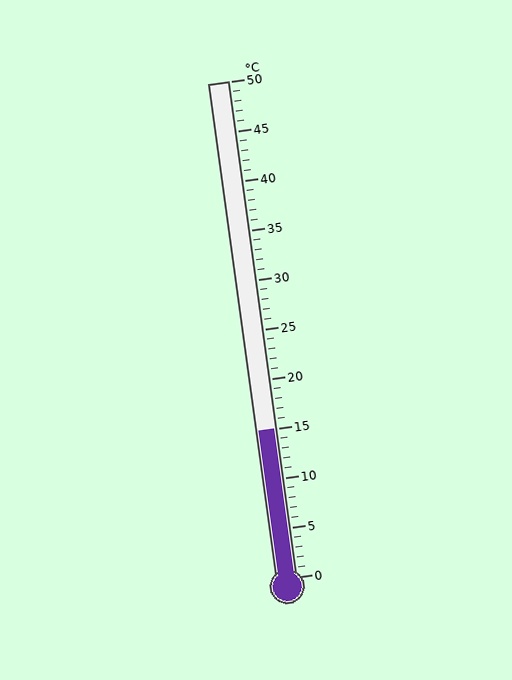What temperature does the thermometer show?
The thermometer shows approximately 15°C.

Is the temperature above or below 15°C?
The temperature is at 15°C.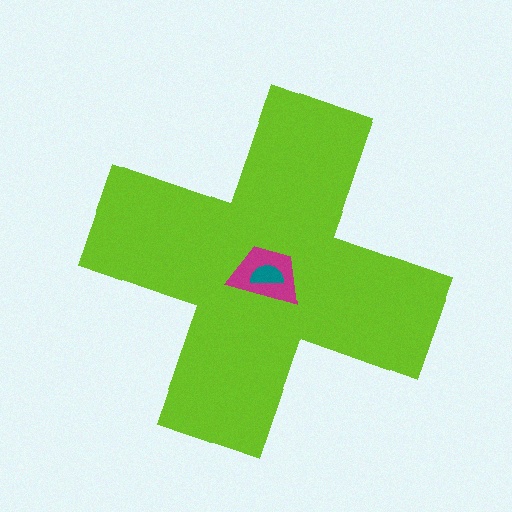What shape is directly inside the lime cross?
The magenta trapezoid.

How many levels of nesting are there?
3.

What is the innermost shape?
The teal semicircle.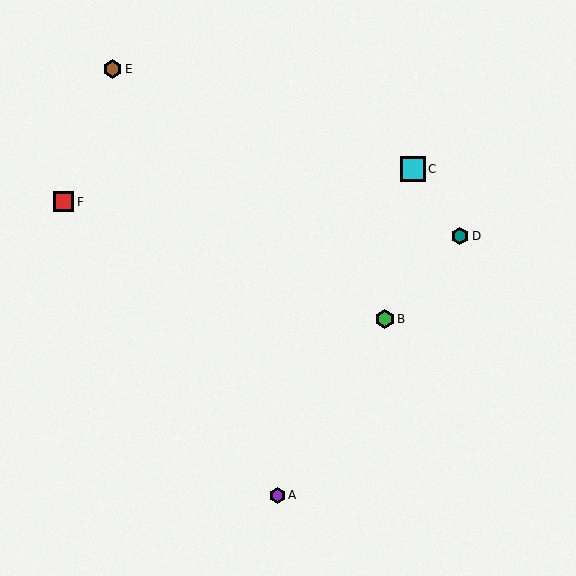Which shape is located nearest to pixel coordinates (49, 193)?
The red square (labeled F) at (64, 202) is nearest to that location.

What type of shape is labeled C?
Shape C is a cyan square.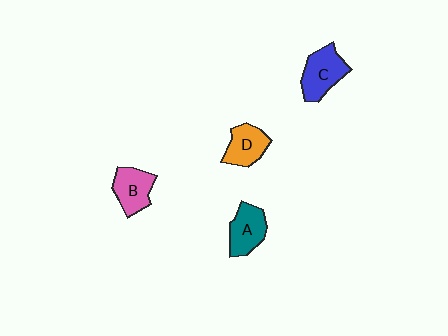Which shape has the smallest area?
Shape D (orange).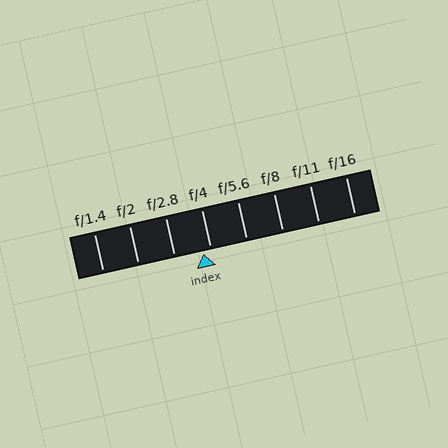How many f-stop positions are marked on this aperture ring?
There are 8 f-stop positions marked.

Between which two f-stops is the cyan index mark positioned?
The index mark is between f/2.8 and f/4.